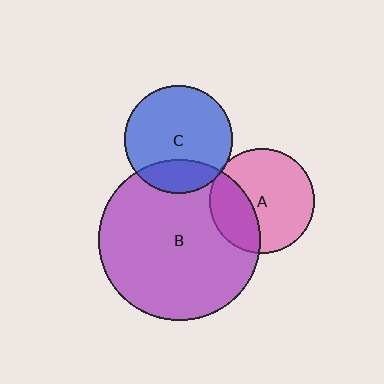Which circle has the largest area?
Circle B (purple).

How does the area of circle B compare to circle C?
Approximately 2.3 times.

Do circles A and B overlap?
Yes.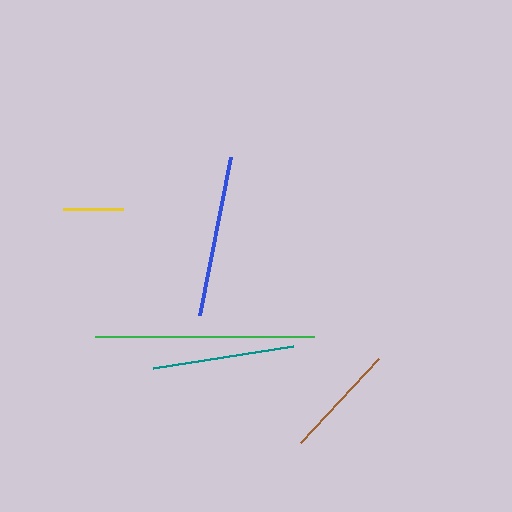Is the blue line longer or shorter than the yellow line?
The blue line is longer than the yellow line.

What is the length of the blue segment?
The blue segment is approximately 161 pixels long.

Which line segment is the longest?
The green line is the longest at approximately 218 pixels.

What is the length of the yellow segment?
The yellow segment is approximately 60 pixels long.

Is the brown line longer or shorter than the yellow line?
The brown line is longer than the yellow line.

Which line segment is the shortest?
The yellow line is the shortest at approximately 60 pixels.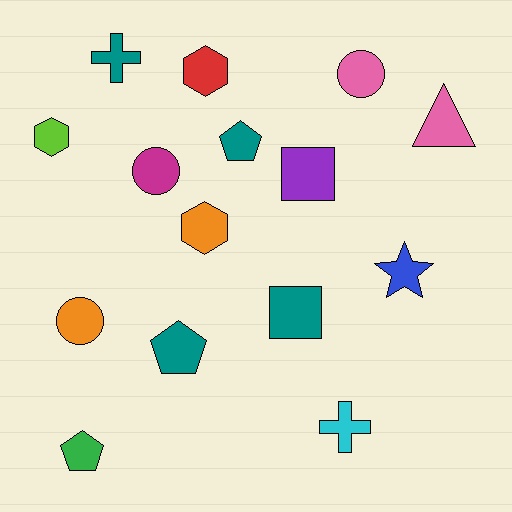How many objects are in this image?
There are 15 objects.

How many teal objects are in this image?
There are 4 teal objects.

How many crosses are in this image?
There are 2 crosses.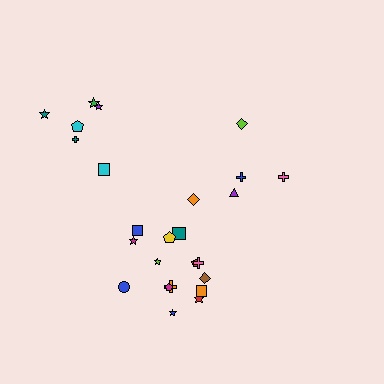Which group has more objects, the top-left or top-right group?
The top-left group.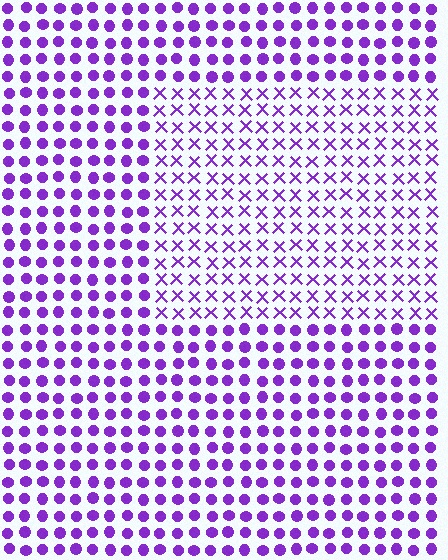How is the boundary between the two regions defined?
The boundary is defined by a change in element shape: X marks inside vs. circles outside. All elements share the same color and spacing.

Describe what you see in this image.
The image is filled with small purple elements arranged in a uniform grid. A rectangle-shaped region contains X marks, while the surrounding area contains circles. The boundary is defined purely by the change in element shape.